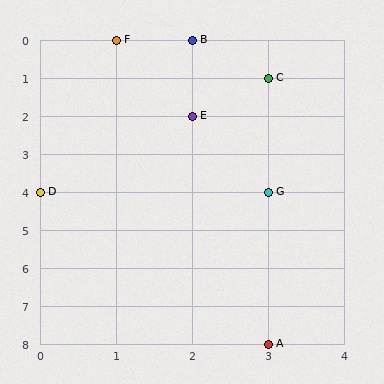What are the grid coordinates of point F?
Point F is at grid coordinates (1, 0).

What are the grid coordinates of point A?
Point A is at grid coordinates (3, 8).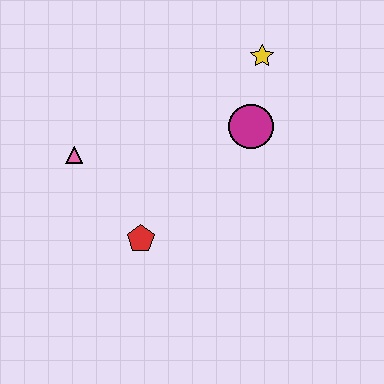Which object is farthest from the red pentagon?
The yellow star is farthest from the red pentagon.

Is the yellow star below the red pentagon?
No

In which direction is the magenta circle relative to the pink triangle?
The magenta circle is to the right of the pink triangle.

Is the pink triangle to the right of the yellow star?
No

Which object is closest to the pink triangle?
The red pentagon is closest to the pink triangle.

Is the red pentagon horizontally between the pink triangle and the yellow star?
Yes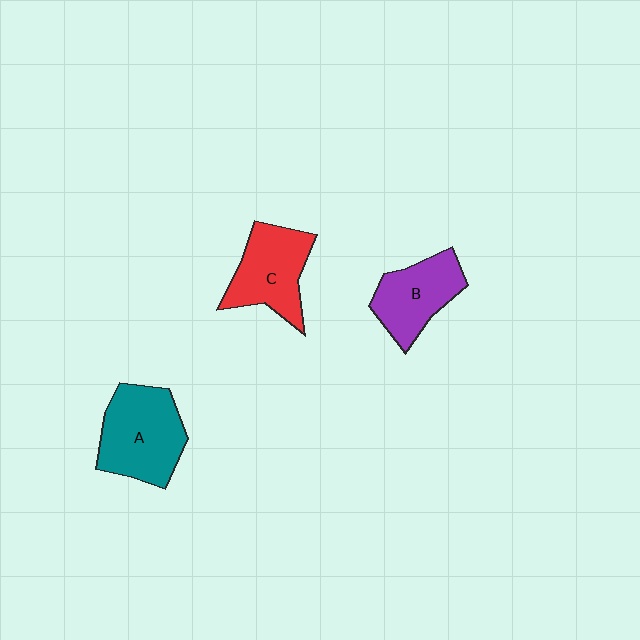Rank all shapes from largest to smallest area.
From largest to smallest: A (teal), C (red), B (purple).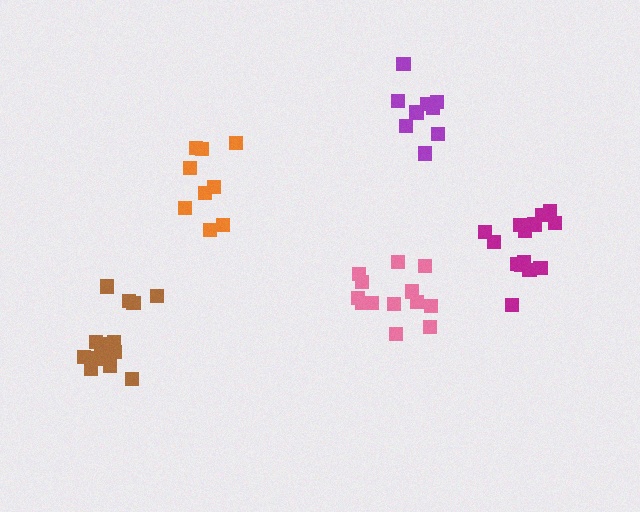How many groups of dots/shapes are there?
There are 5 groups.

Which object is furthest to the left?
The brown cluster is leftmost.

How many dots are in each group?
Group 1: 14 dots, Group 2: 9 dots, Group 3: 13 dots, Group 4: 15 dots, Group 5: 9 dots (60 total).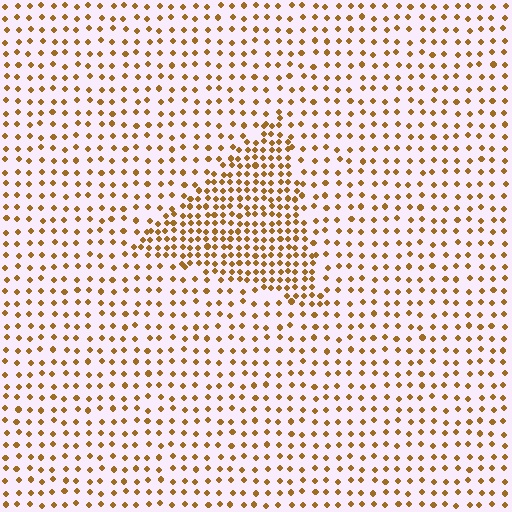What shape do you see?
I see a triangle.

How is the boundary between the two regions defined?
The boundary is defined by a change in element density (approximately 2.1x ratio). All elements are the same color, size, and shape.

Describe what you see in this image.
The image contains small brown elements arranged at two different densities. A triangle-shaped region is visible where the elements are more densely packed than the surrounding area.